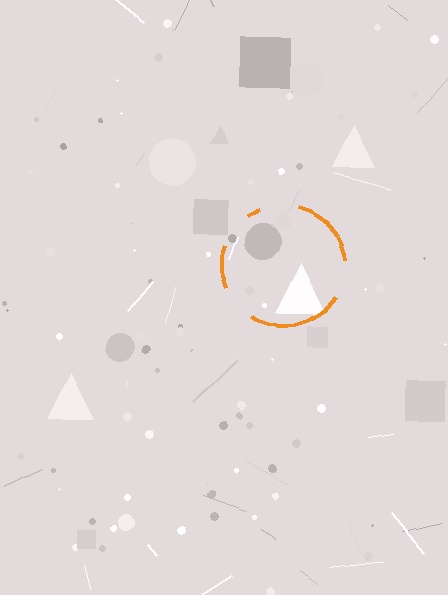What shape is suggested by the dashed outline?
The dashed outline suggests a circle.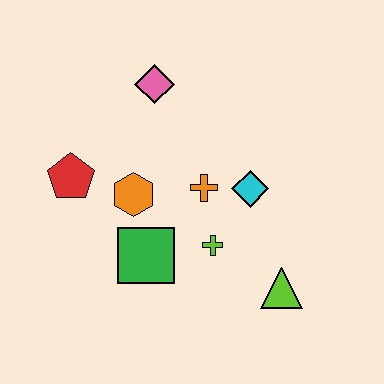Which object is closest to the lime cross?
The orange cross is closest to the lime cross.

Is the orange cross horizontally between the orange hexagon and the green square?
No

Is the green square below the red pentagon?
Yes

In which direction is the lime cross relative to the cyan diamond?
The lime cross is below the cyan diamond.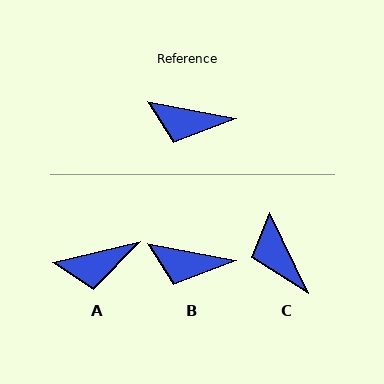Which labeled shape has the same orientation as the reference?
B.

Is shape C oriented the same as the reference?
No, it is off by about 54 degrees.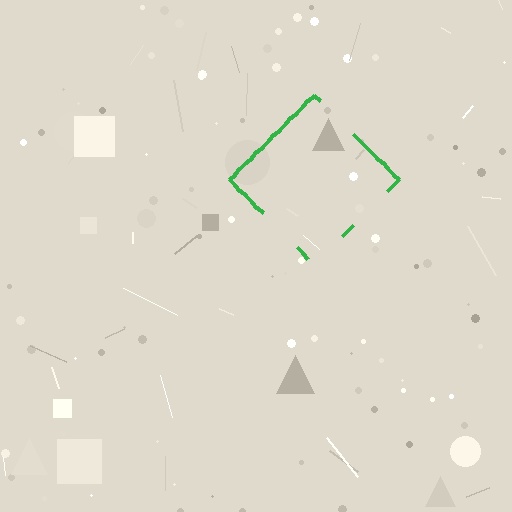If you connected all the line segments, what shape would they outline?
They would outline a diamond.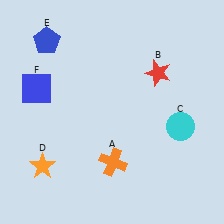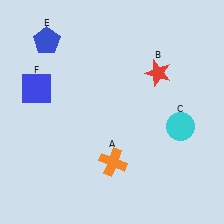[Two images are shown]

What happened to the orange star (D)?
The orange star (D) was removed in Image 2. It was in the bottom-left area of Image 1.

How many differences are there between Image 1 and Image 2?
There is 1 difference between the two images.